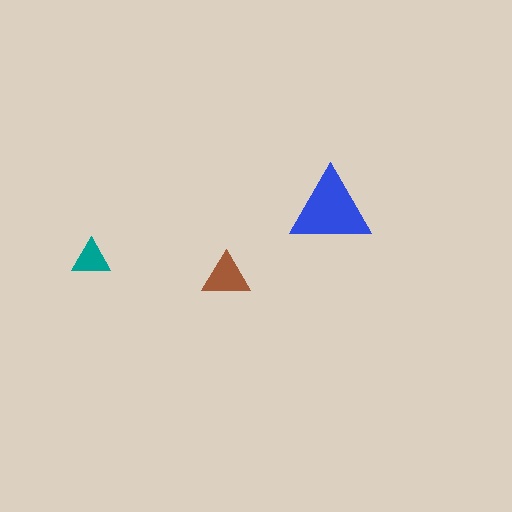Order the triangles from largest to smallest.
the blue one, the brown one, the teal one.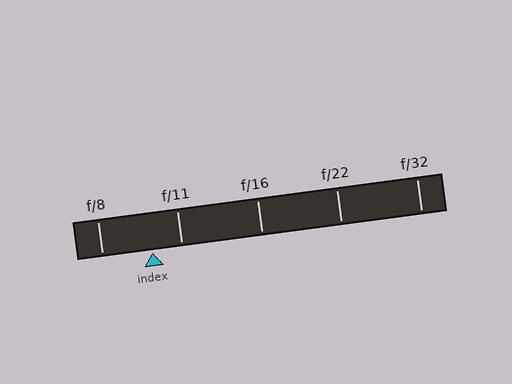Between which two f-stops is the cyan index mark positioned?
The index mark is between f/8 and f/11.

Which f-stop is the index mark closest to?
The index mark is closest to f/11.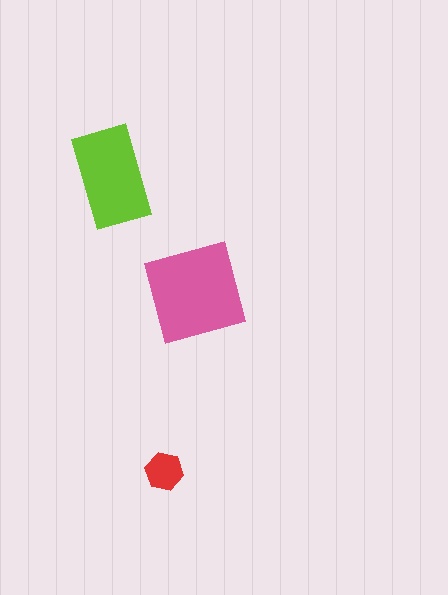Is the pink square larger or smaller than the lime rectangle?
Larger.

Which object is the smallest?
The red hexagon.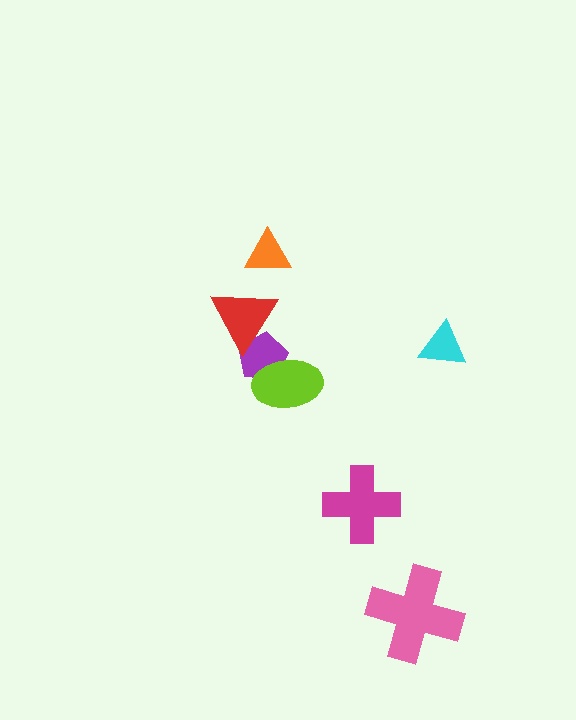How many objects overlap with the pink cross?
0 objects overlap with the pink cross.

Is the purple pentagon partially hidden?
Yes, it is partially covered by another shape.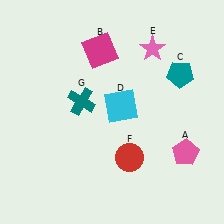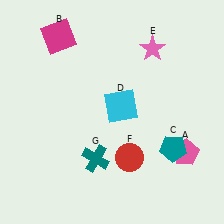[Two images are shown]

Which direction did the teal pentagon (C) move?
The teal pentagon (C) moved down.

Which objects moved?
The objects that moved are: the magenta square (B), the teal pentagon (C), the teal cross (G).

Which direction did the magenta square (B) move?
The magenta square (B) moved left.